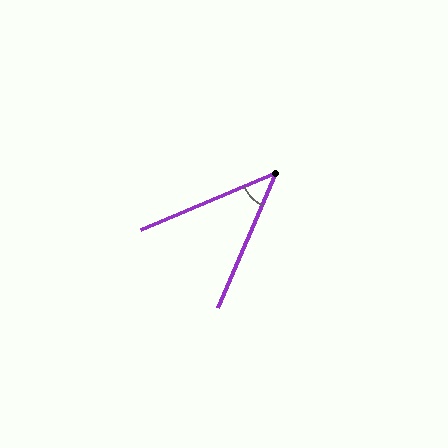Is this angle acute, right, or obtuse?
It is acute.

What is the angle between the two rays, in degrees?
Approximately 44 degrees.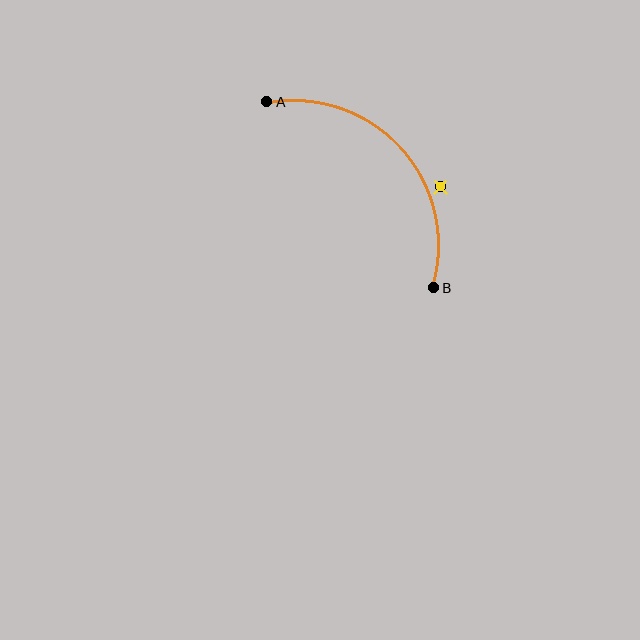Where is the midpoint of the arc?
The arc midpoint is the point on the curve farthest from the straight line joining A and B. It sits above and to the right of that line.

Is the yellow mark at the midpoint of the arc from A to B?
No — the yellow mark does not lie on the arc at all. It sits slightly outside the curve.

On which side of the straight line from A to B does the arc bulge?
The arc bulges above and to the right of the straight line connecting A and B.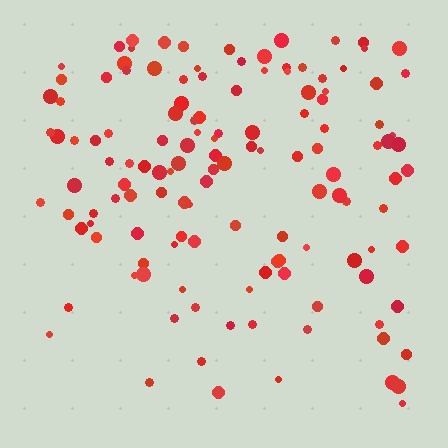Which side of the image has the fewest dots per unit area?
The bottom.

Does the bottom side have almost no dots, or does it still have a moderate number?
Still a moderate number, just noticeably fewer than the top.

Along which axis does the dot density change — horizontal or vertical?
Vertical.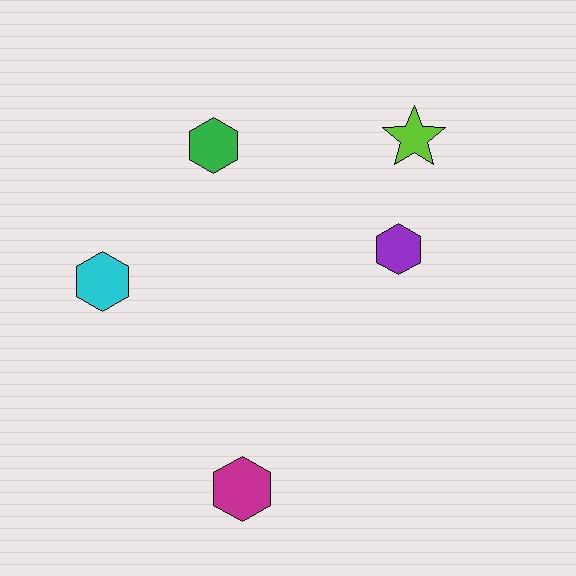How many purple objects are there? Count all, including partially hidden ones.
There is 1 purple object.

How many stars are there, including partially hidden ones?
There is 1 star.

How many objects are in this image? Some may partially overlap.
There are 5 objects.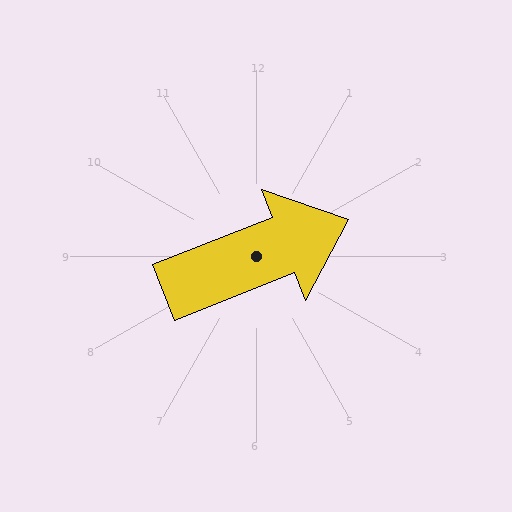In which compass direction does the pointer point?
East.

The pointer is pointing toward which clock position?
Roughly 2 o'clock.